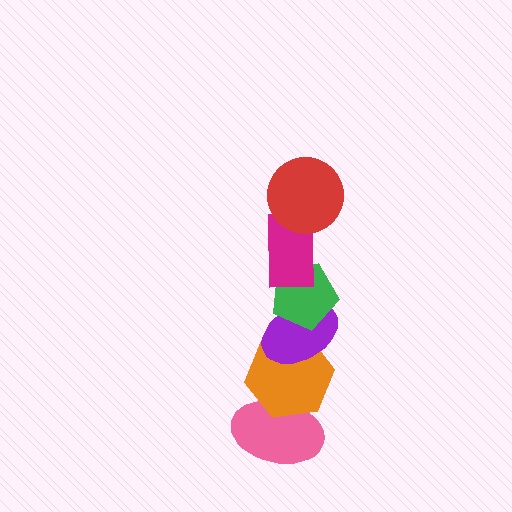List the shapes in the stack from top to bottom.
From top to bottom: the red circle, the magenta rectangle, the green pentagon, the purple ellipse, the orange hexagon, the pink ellipse.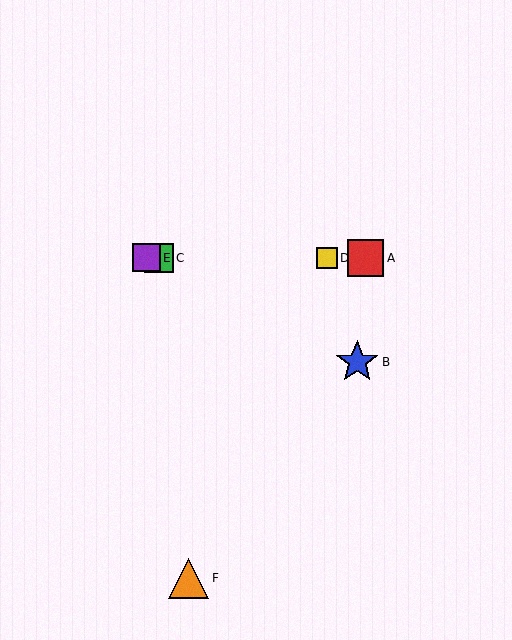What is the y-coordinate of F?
Object F is at y≈578.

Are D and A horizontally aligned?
Yes, both are at y≈258.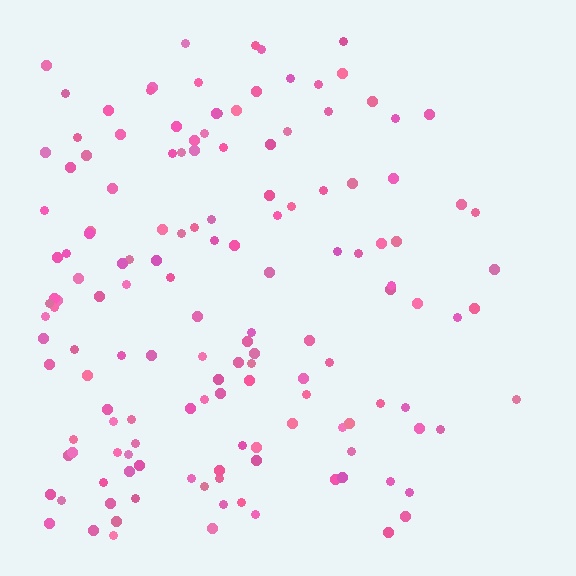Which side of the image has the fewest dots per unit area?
The right.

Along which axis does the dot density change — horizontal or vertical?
Horizontal.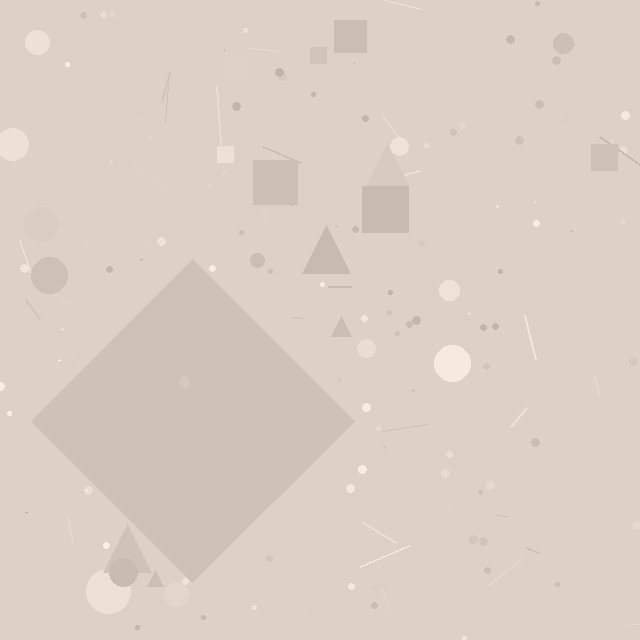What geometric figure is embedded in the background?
A diamond is embedded in the background.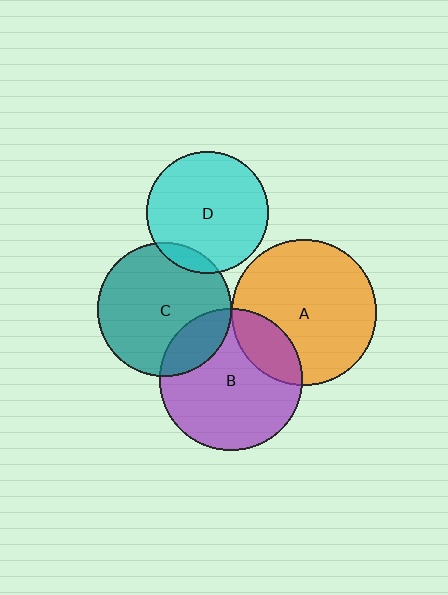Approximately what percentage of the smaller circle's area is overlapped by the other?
Approximately 20%.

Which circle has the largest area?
Circle A (orange).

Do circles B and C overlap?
Yes.